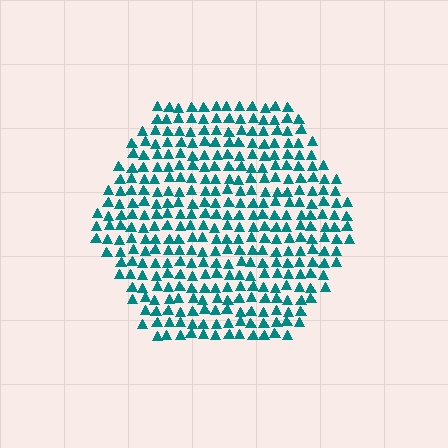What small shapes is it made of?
It is made of small triangles.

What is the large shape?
The large shape is a hexagon.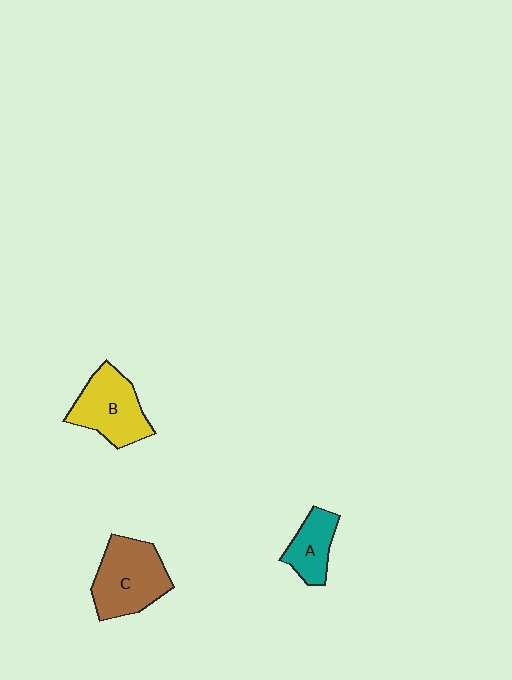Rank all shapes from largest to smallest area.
From largest to smallest: C (brown), B (yellow), A (teal).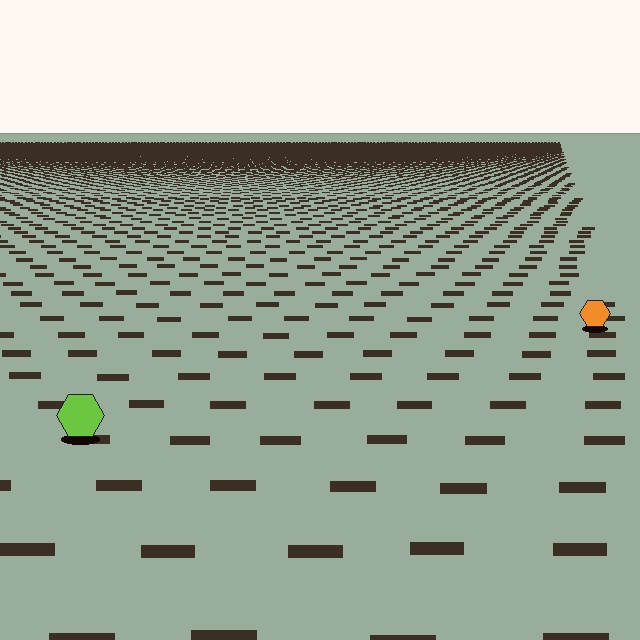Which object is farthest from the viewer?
The orange hexagon is farthest from the viewer. It appears smaller and the ground texture around it is denser.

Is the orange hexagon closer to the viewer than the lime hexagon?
No. The lime hexagon is closer — you can tell from the texture gradient: the ground texture is coarser near it.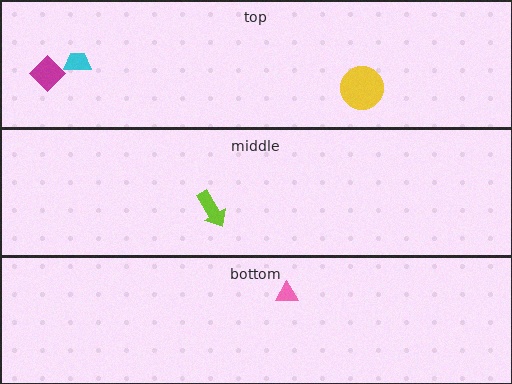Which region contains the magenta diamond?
The top region.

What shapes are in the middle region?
The lime arrow.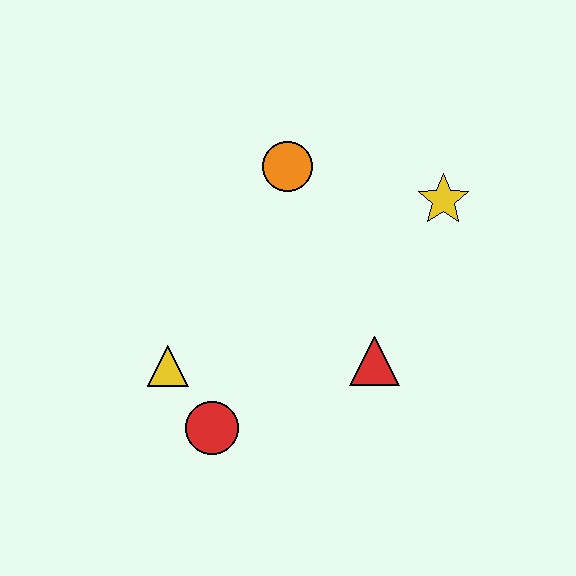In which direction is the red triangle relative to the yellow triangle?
The red triangle is to the right of the yellow triangle.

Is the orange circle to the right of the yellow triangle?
Yes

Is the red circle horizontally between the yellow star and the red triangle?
No